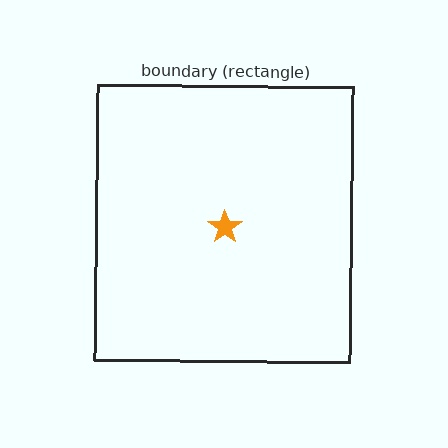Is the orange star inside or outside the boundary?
Inside.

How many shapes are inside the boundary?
1 inside, 0 outside.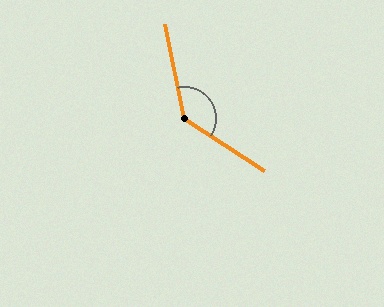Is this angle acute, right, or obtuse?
It is obtuse.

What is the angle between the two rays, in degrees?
Approximately 135 degrees.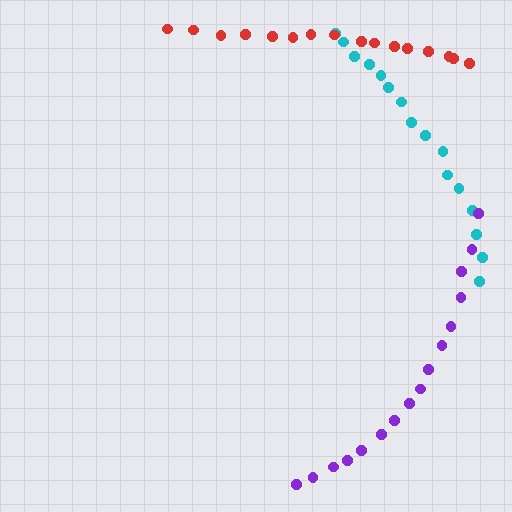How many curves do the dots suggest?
There are 3 distinct paths.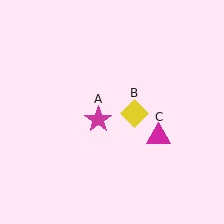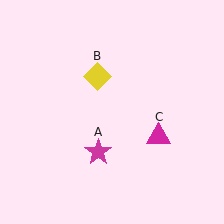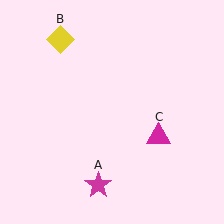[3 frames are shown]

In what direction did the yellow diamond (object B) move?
The yellow diamond (object B) moved up and to the left.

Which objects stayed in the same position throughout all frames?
Magenta triangle (object C) remained stationary.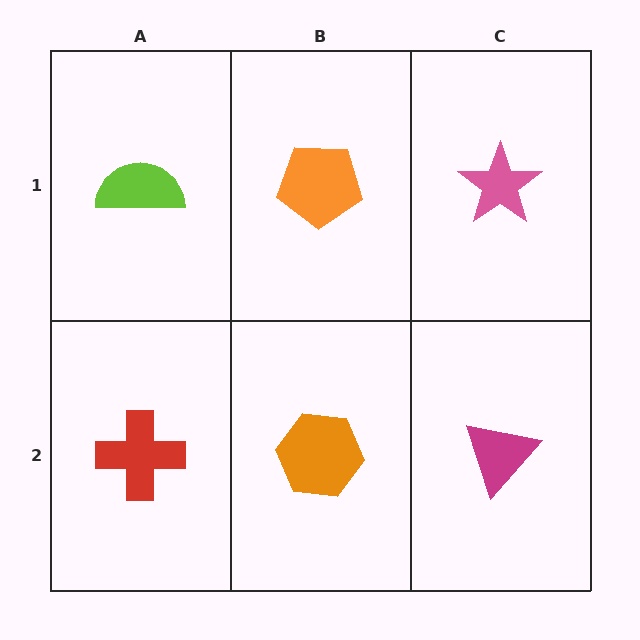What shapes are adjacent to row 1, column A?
A red cross (row 2, column A), an orange pentagon (row 1, column B).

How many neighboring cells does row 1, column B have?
3.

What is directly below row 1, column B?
An orange hexagon.